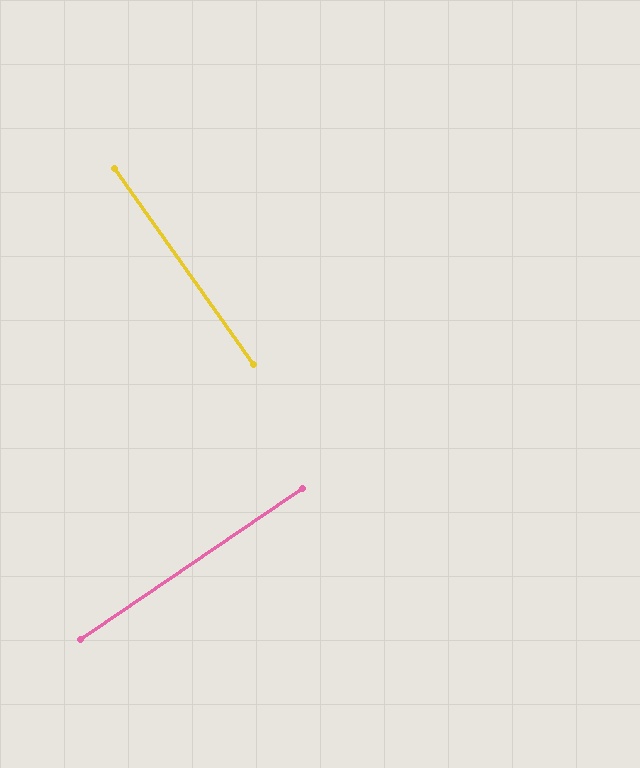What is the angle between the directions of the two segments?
Approximately 89 degrees.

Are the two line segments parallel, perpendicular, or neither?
Perpendicular — they meet at approximately 89°.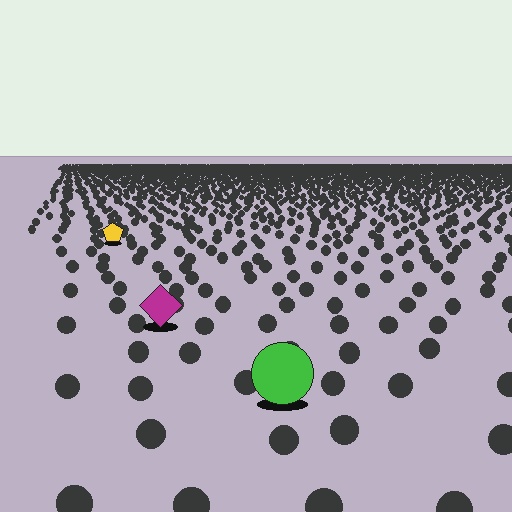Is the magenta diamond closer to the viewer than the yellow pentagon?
Yes. The magenta diamond is closer — you can tell from the texture gradient: the ground texture is coarser near it.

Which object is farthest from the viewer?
The yellow pentagon is farthest from the viewer. It appears smaller and the ground texture around it is denser.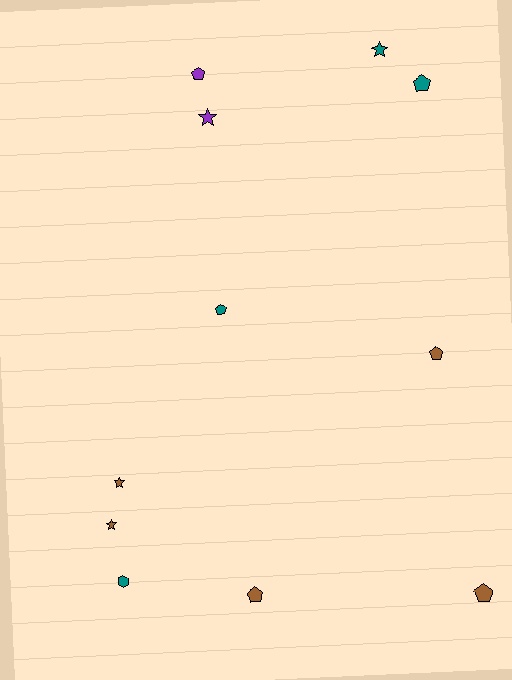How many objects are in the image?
There are 11 objects.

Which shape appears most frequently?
Pentagon, with 6 objects.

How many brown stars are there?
There are 2 brown stars.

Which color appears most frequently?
Brown, with 5 objects.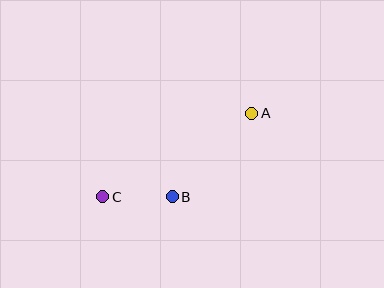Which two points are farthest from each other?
Points A and C are farthest from each other.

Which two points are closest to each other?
Points B and C are closest to each other.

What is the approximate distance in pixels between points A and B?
The distance between A and B is approximately 115 pixels.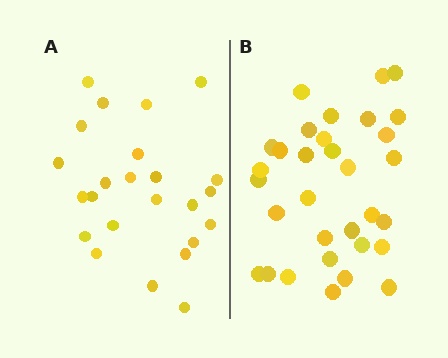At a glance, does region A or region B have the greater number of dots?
Region B (the right region) has more dots.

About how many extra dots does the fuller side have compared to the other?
Region B has roughly 8 or so more dots than region A.